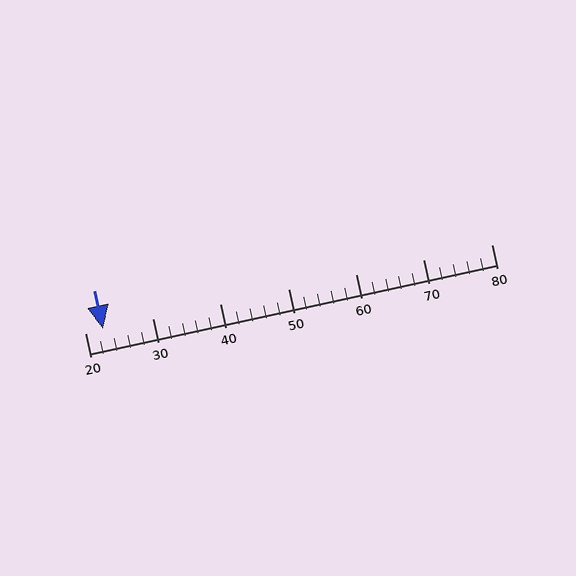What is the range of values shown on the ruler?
The ruler shows values from 20 to 80.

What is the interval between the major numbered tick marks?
The major tick marks are spaced 10 units apart.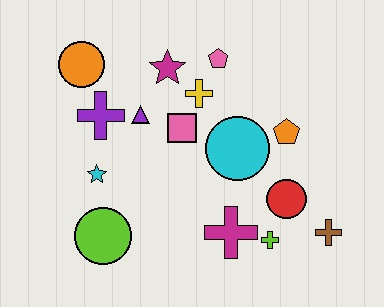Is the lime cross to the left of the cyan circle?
No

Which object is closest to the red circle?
The lime cross is closest to the red circle.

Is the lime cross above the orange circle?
No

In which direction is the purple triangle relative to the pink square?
The purple triangle is to the left of the pink square.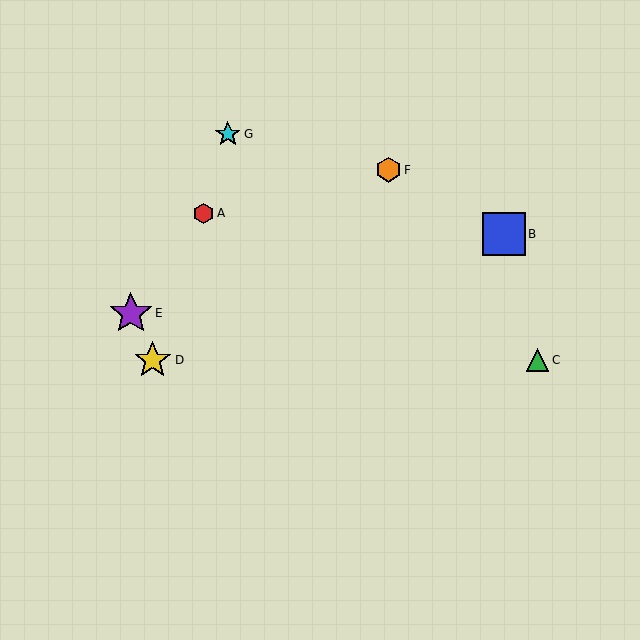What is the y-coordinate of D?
Object D is at y≈360.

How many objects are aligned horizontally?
2 objects (C, D) are aligned horizontally.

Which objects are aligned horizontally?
Objects C, D are aligned horizontally.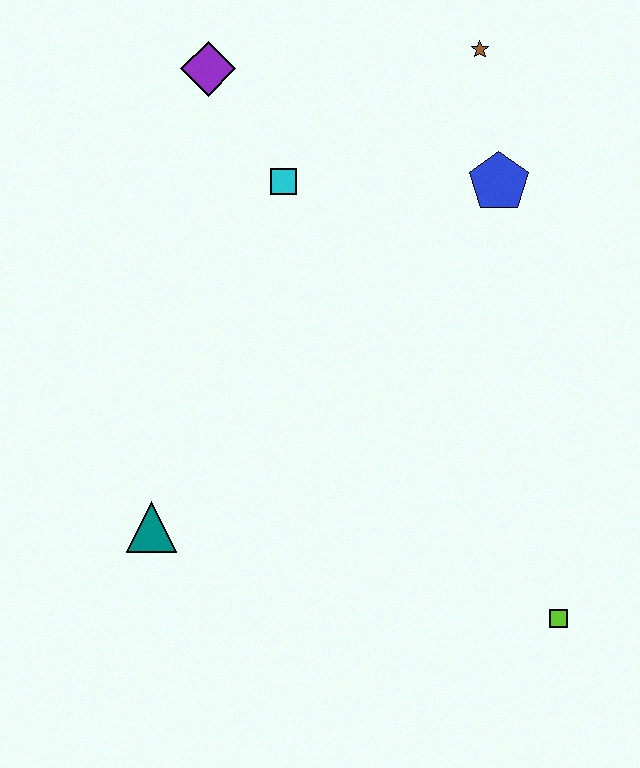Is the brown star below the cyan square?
No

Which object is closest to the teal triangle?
The cyan square is closest to the teal triangle.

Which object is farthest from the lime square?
The purple diamond is farthest from the lime square.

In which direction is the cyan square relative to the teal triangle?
The cyan square is above the teal triangle.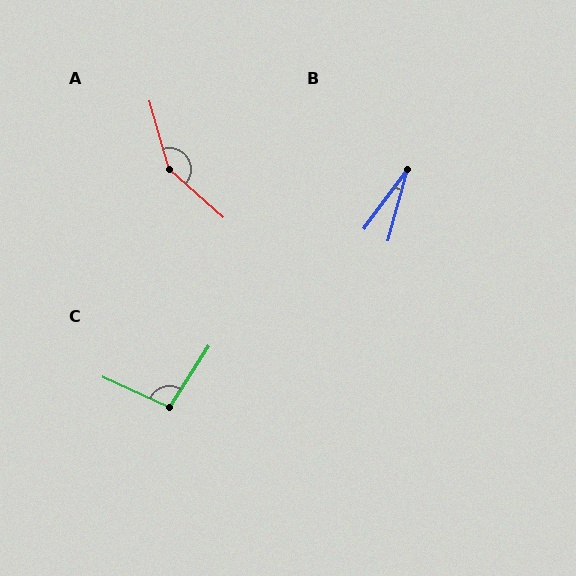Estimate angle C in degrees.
Approximately 98 degrees.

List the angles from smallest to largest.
B (21°), C (98°), A (147°).